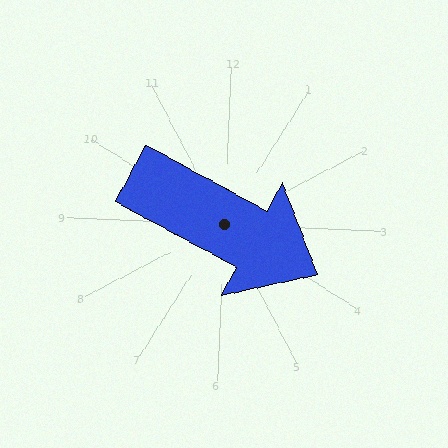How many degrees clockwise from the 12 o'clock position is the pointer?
Approximately 116 degrees.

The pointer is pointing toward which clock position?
Roughly 4 o'clock.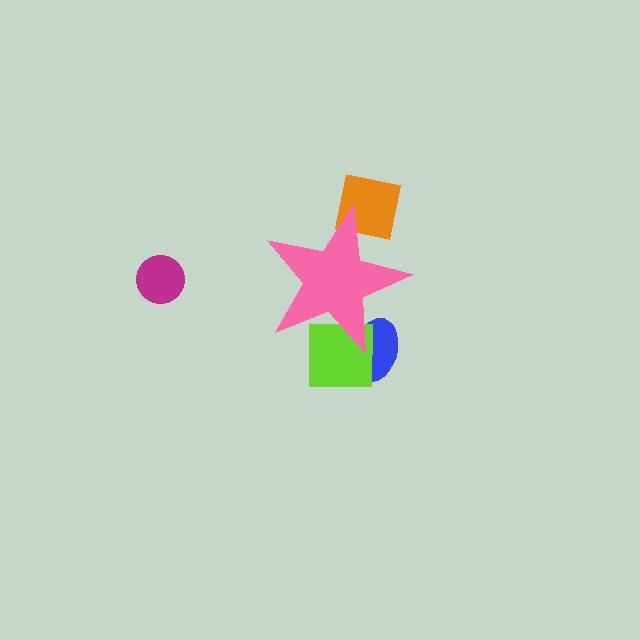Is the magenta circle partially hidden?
No, the magenta circle is fully visible.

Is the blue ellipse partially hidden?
Yes, the blue ellipse is partially hidden behind the pink star.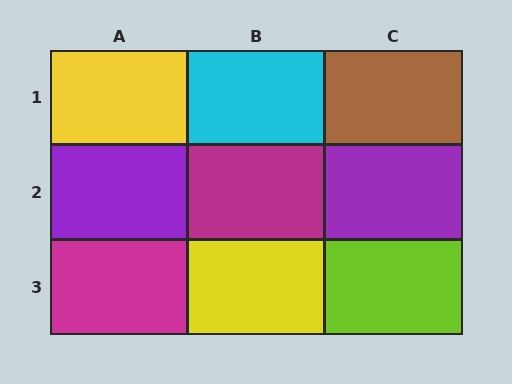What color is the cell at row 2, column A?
Purple.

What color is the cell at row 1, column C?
Brown.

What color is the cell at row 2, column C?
Purple.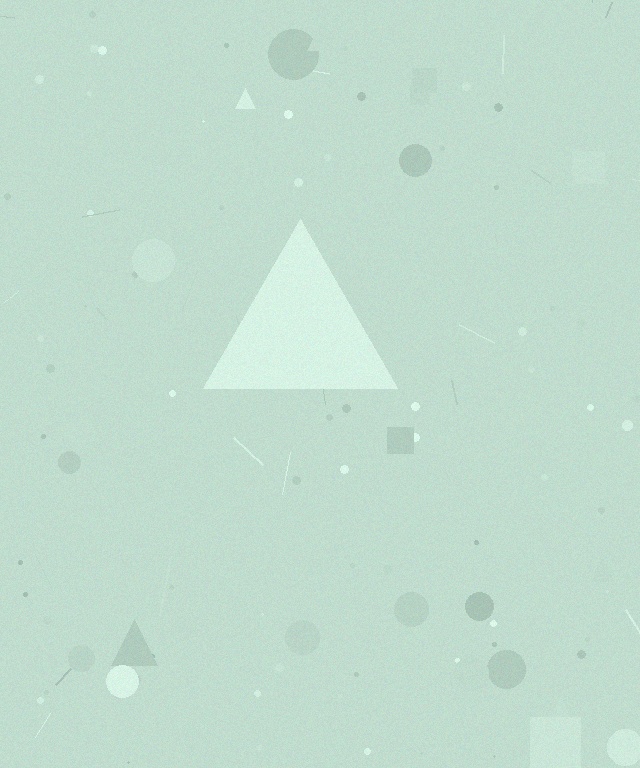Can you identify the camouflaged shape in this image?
The camouflaged shape is a triangle.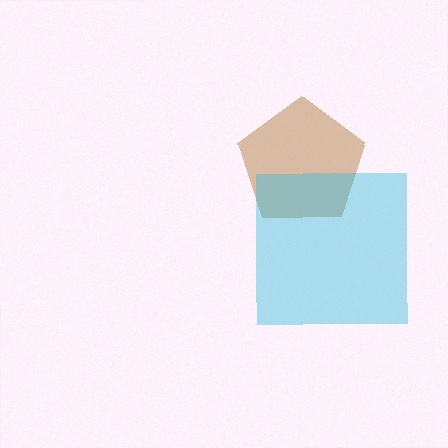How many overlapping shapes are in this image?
There are 2 overlapping shapes in the image.